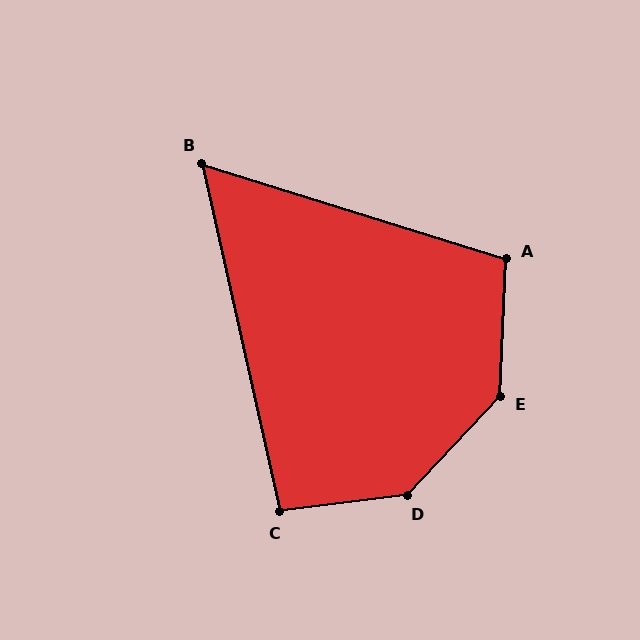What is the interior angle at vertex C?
Approximately 95 degrees (obtuse).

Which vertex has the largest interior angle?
D, at approximately 140 degrees.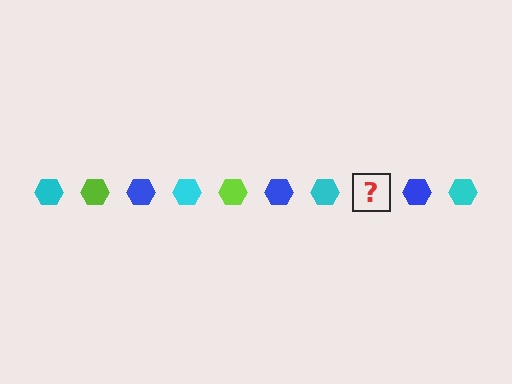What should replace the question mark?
The question mark should be replaced with a lime hexagon.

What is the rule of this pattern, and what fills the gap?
The rule is that the pattern cycles through cyan, lime, blue hexagons. The gap should be filled with a lime hexagon.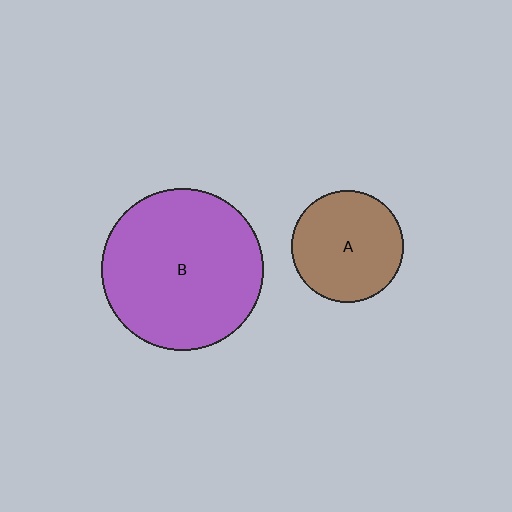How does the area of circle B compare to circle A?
Approximately 2.1 times.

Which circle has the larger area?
Circle B (purple).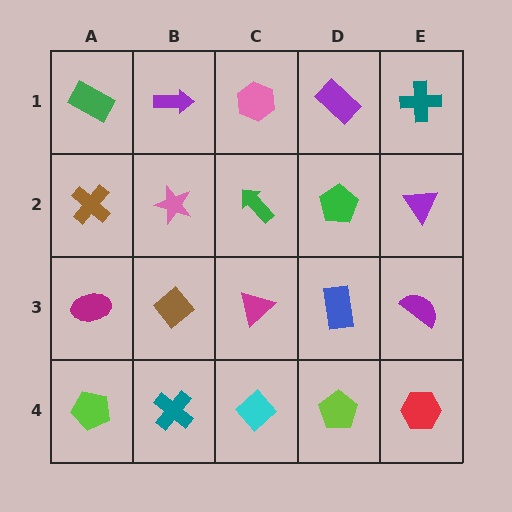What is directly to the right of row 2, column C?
A green pentagon.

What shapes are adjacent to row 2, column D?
A purple rectangle (row 1, column D), a blue rectangle (row 3, column D), a green arrow (row 2, column C), a purple triangle (row 2, column E).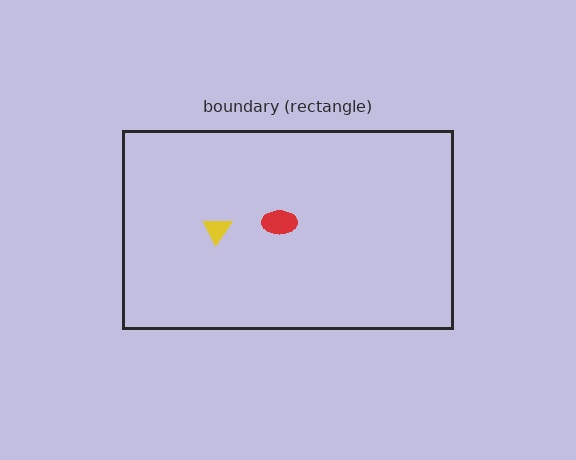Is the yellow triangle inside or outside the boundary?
Inside.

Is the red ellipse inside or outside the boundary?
Inside.